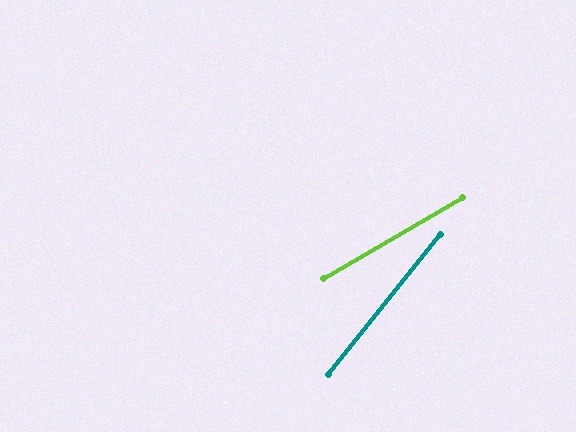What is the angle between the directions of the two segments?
Approximately 21 degrees.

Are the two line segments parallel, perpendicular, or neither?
Neither parallel nor perpendicular — they differ by about 21°.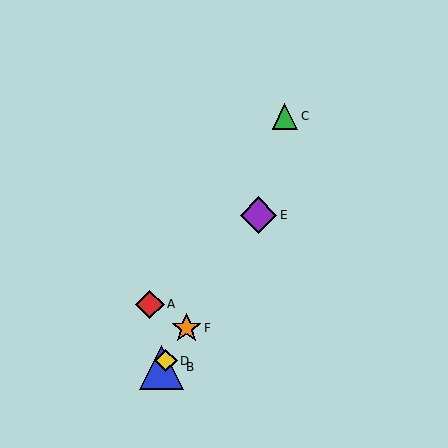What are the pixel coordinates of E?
Object E is at (258, 215).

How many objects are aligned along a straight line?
4 objects (B, D, E, F) are aligned along a straight line.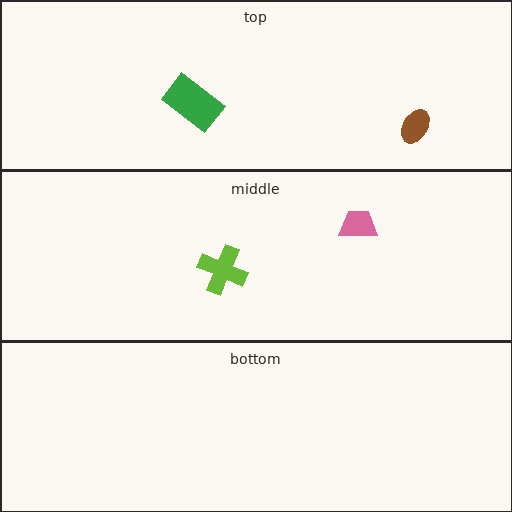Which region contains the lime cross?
The middle region.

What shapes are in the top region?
The brown ellipse, the green rectangle.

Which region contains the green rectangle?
The top region.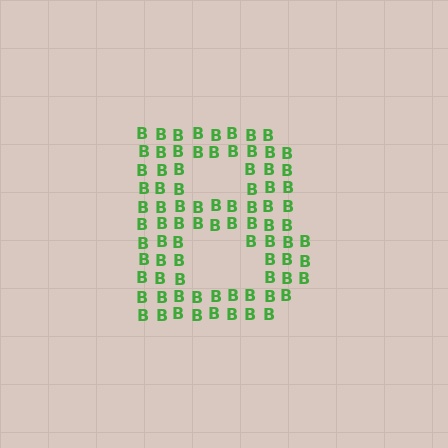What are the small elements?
The small elements are letter B's.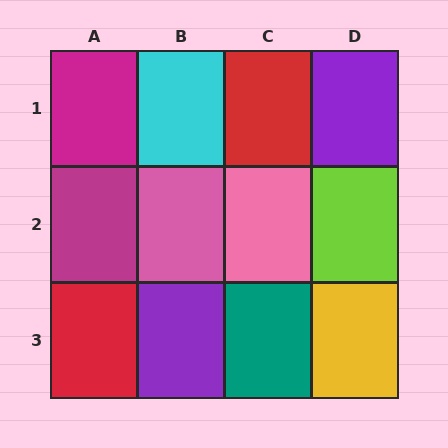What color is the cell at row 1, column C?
Red.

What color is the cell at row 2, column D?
Lime.